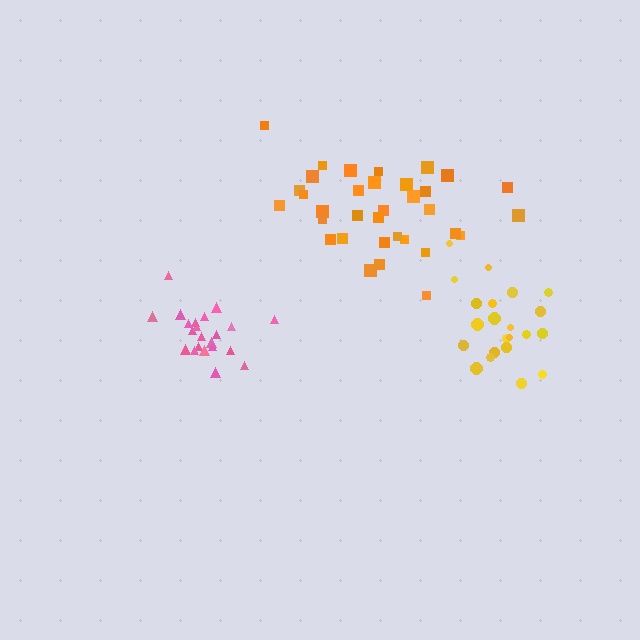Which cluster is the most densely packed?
Pink.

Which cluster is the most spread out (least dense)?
Orange.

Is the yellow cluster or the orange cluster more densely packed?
Yellow.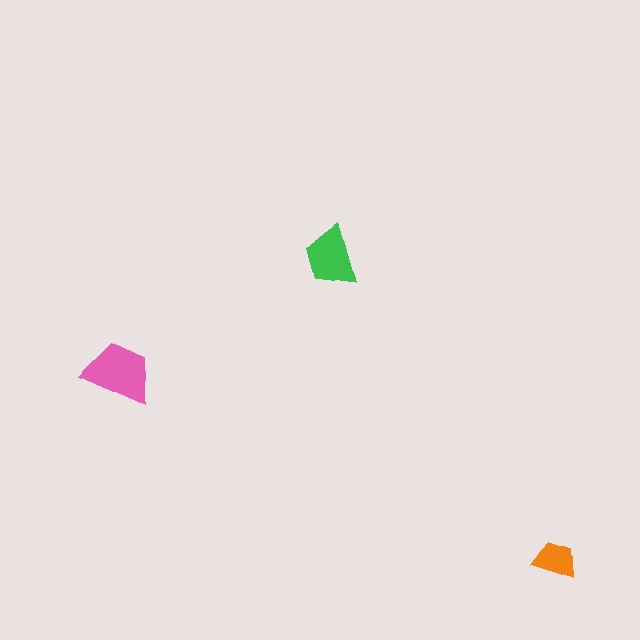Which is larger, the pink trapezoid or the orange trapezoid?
The pink one.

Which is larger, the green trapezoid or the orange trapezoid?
The green one.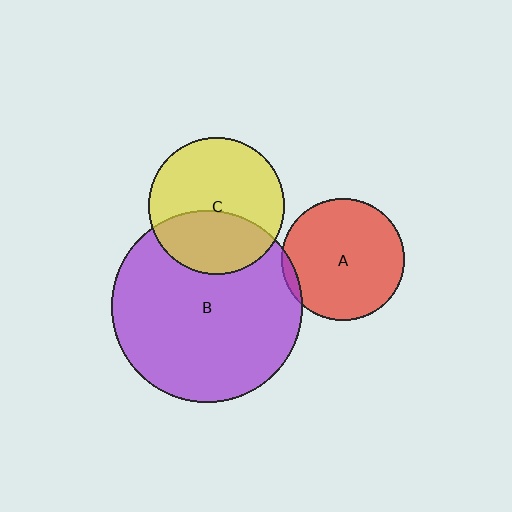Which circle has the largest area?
Circle B (purple).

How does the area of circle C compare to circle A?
Approximately 1.2 times.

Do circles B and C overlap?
Yes.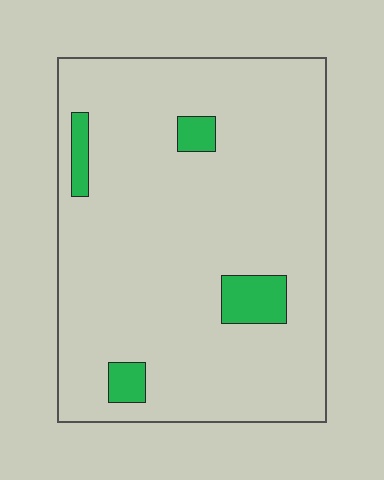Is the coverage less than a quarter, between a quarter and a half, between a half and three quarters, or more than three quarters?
Less than a quarter.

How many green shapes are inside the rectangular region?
4.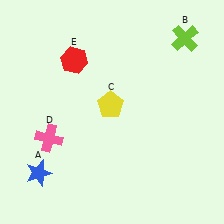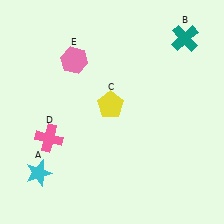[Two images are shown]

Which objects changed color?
A changed from blue to cyan. B changed from lime to teal. E changed from red to pink.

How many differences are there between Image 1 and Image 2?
There are 3 differences between the two images.